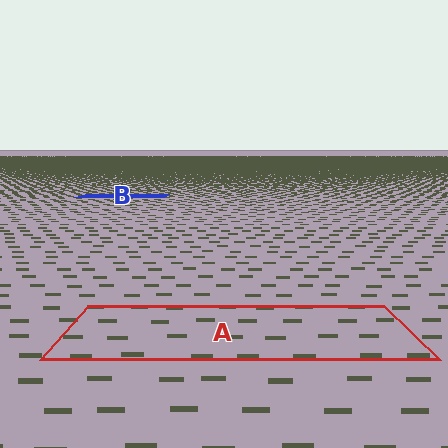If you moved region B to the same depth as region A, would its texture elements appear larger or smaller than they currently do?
They would appear larger. At a closer depth, the same texture elements are projected at a bigger on-screen size.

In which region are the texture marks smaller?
The texture marks are smaller in region B, because it is farther away.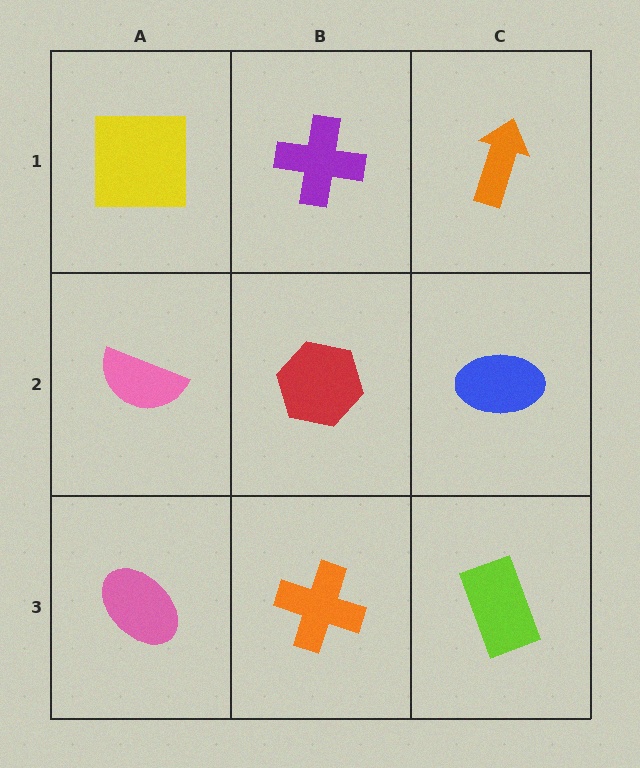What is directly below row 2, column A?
A pink ellipse.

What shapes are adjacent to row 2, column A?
A yellow square (row 1, column A), a pink ellipse (row 3, column A), a red hexagon (row 2, column B).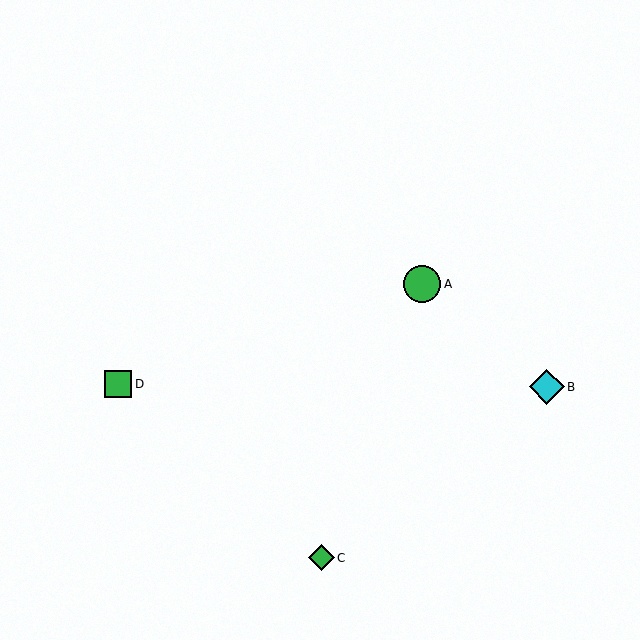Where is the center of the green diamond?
The center of the green diamond is at (321, 558).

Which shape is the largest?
The green circle (labeled A) is the largest.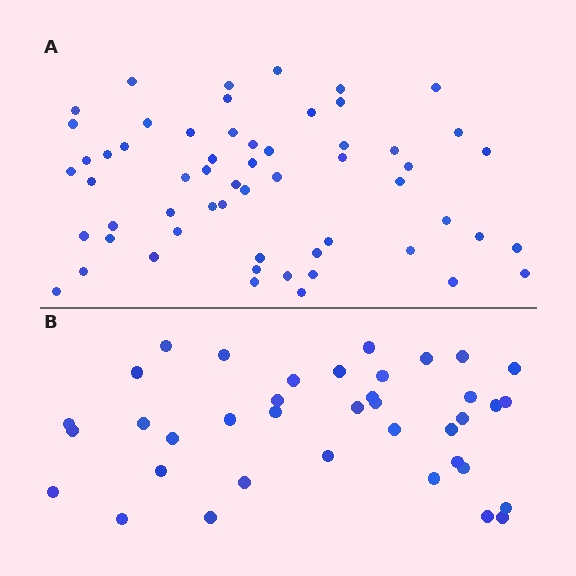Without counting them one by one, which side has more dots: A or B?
Region A (the top region) has more dots.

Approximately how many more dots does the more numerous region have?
Region A has approximately 20 more dots than region B.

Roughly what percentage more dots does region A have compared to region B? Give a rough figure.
About 55% more.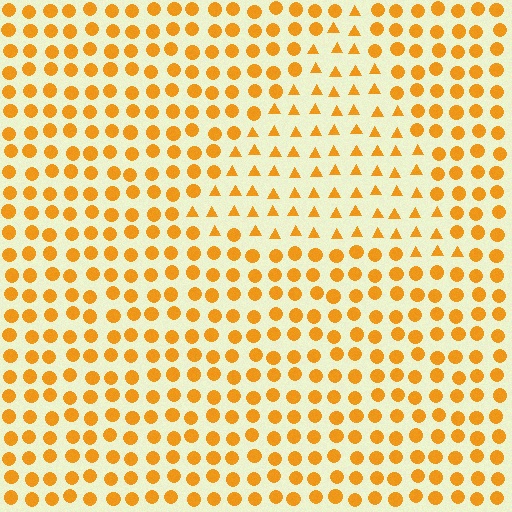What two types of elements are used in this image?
The image uses triangles inside the triangle region and circles outside it.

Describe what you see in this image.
The image is filled with small orange elements arranged in a uniform grid. A triangle-shaped region contains triangles, while the surrounding area contains circles. The boundary is defined purely by the change in element shape.